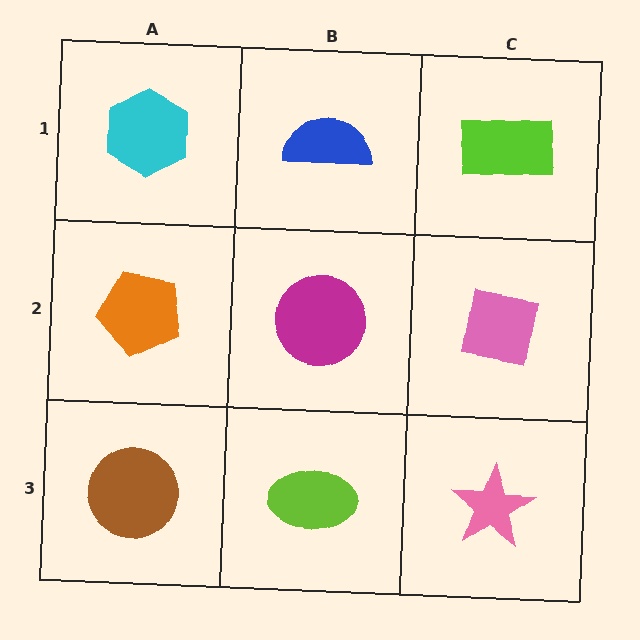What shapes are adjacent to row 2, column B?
A blue semicircle (row 1, column B), a lime ellipse (row 3, column B), an orange pentagon (row 2, column A), a pink square (row 2, column C).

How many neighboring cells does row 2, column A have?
3.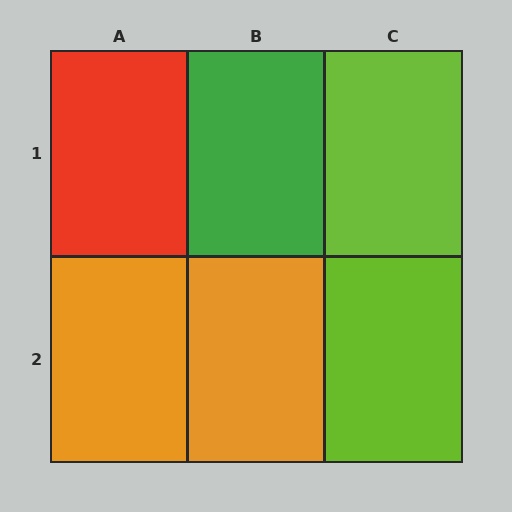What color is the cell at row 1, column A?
Red.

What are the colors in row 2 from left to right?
Orange, orange, lime.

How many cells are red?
1 cell is red.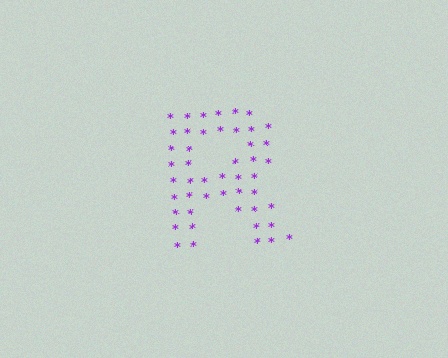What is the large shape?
The large shape is the letter R.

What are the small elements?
The small elements are asterisks.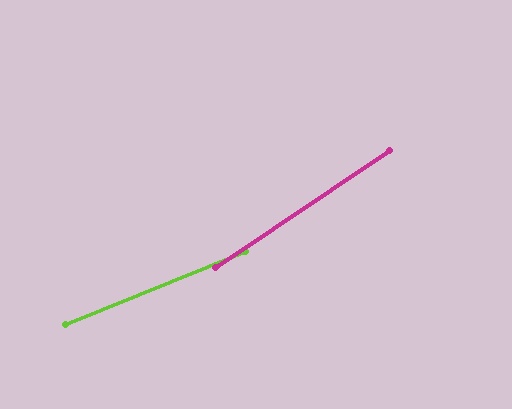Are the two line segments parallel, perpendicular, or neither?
Neither parallel nor perpendicular — they differ by about 12°.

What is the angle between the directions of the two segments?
Approximately 12 degrees.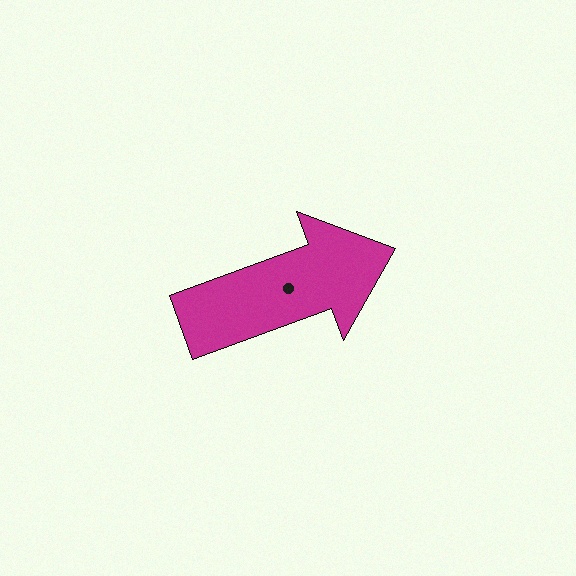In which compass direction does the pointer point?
East.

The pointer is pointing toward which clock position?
Roughly 2 o'clock.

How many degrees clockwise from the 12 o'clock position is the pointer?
Approximately 70 degrees.